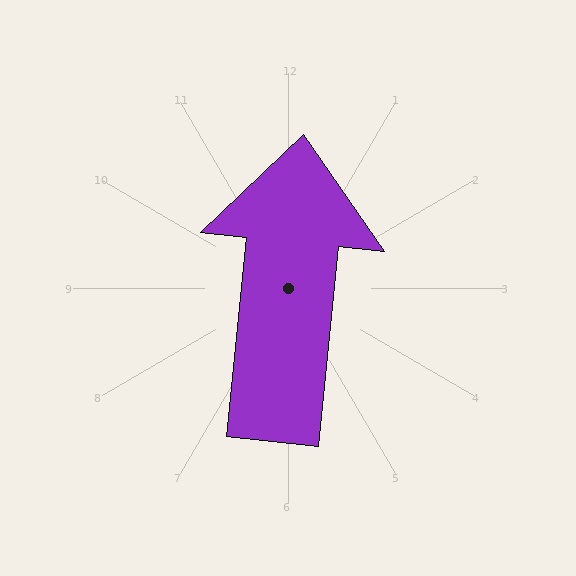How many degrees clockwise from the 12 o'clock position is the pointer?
Approximately 6 degrees.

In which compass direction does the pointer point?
North.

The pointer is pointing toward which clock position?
Roughly 12 o'clock.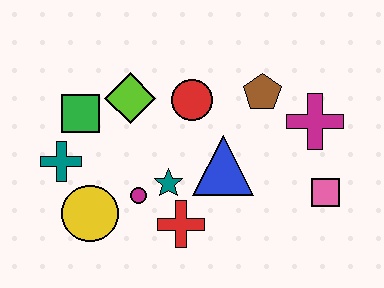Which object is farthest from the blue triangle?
The teal cross is farthest from the blue triangle.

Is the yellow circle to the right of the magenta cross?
No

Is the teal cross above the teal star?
Yes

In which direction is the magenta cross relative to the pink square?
The magenta cross is above the pink square.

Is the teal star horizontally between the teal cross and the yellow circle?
No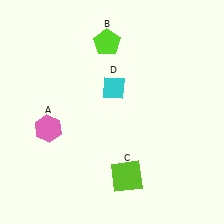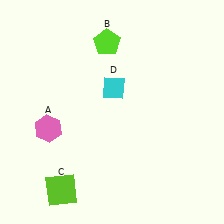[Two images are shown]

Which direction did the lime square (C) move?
The lime square (C) moved left.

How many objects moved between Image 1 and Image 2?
1 object moved between the two images.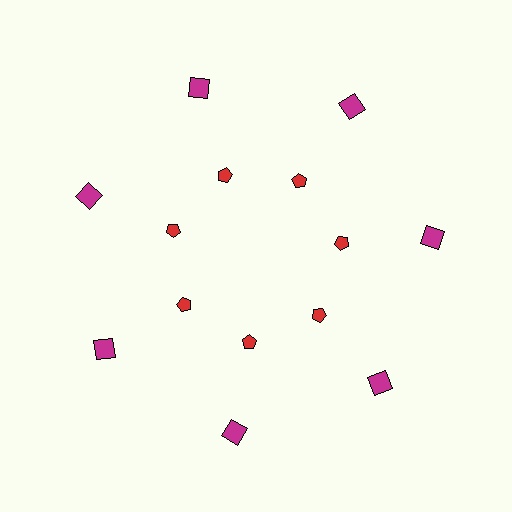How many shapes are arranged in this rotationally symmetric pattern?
There are 14 shapes, arranged in 7 groups of 2.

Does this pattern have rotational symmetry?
Yes, this pattern has 7-fold rotational symmetry. It looks the same after rotating 51 degrees around the center.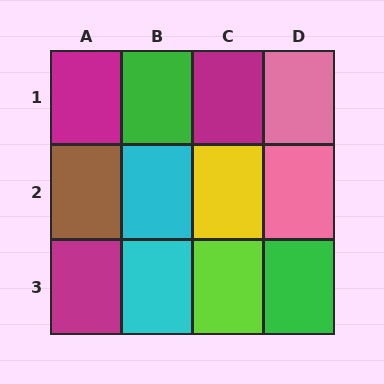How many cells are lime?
1 cell is lime.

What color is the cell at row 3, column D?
Green.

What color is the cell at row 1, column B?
Green.